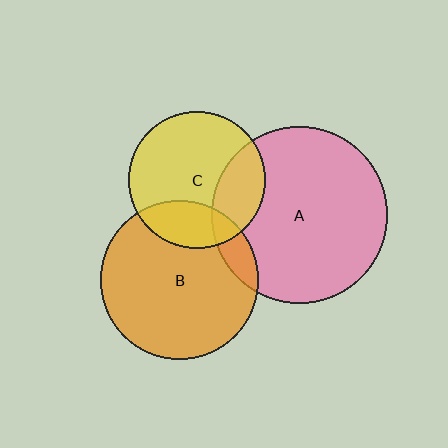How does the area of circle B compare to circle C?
Approximately 1.3 times.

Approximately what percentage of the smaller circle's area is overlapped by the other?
Approximately 25%.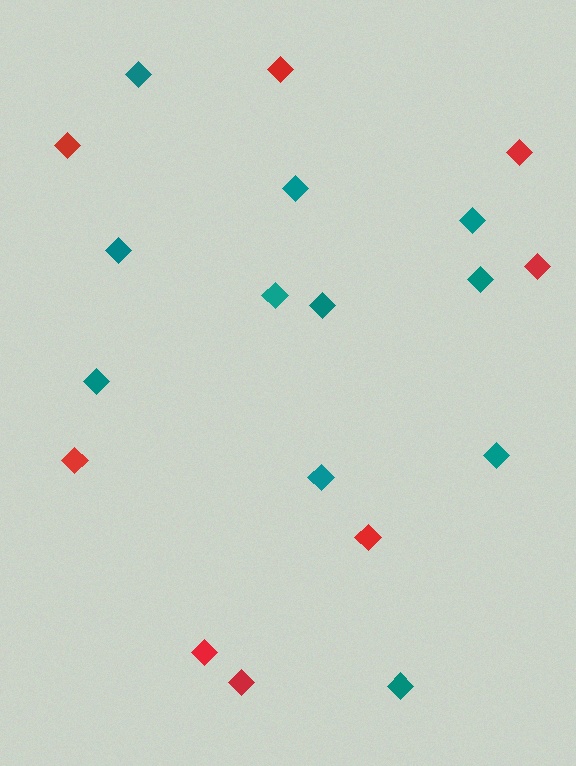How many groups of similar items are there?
There are 2 groups: one group of red diamonds (8) and one group of teal diamonds (11).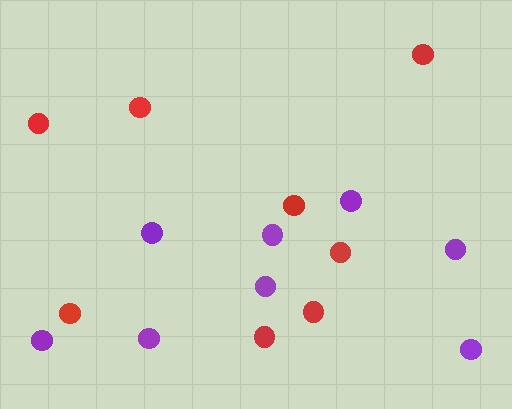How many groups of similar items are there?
There are 2 groups: one group of red circles (8) and one group of purple circles (8).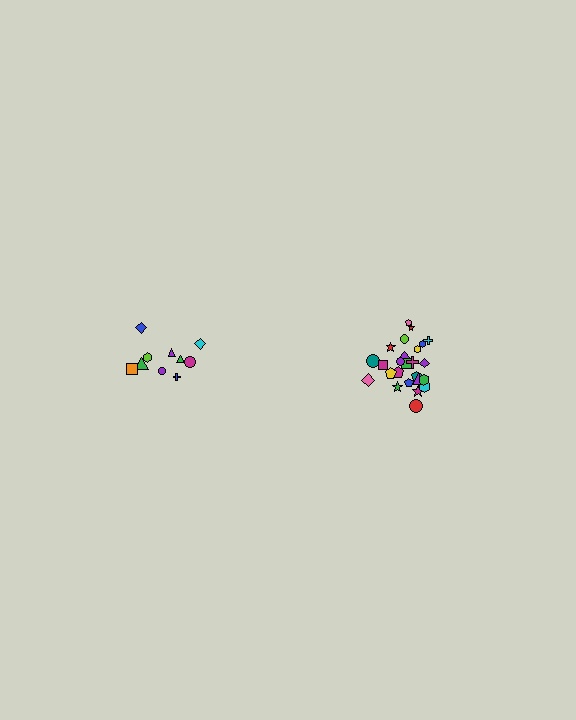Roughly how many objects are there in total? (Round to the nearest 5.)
Roughly 35 objects in total.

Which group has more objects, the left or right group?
The right group.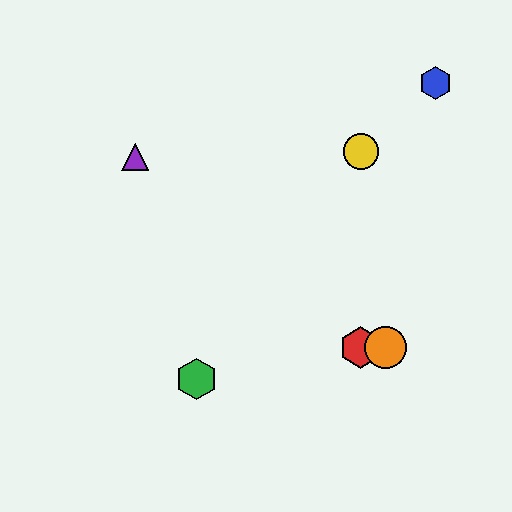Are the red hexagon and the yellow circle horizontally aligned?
No, the red hexagon is at y≈347 and the yellow circle is at y≈152.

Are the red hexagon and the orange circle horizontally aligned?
Yes, both are at y≈347.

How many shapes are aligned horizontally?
2 shapes (the red hexagon, the orange circle) are aligned horizontally.